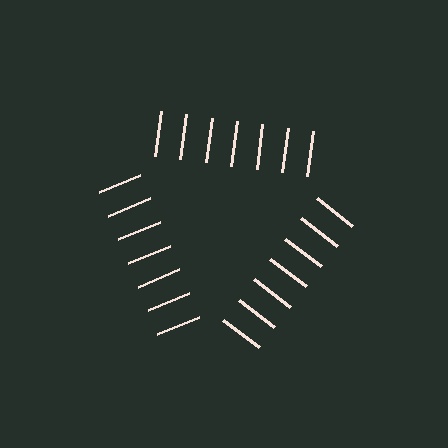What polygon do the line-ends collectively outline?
An illusory triangle — the line segments terminate on its edges but no continuous stroke is drawn.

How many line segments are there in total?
21 — 7 along each of the 3 edges.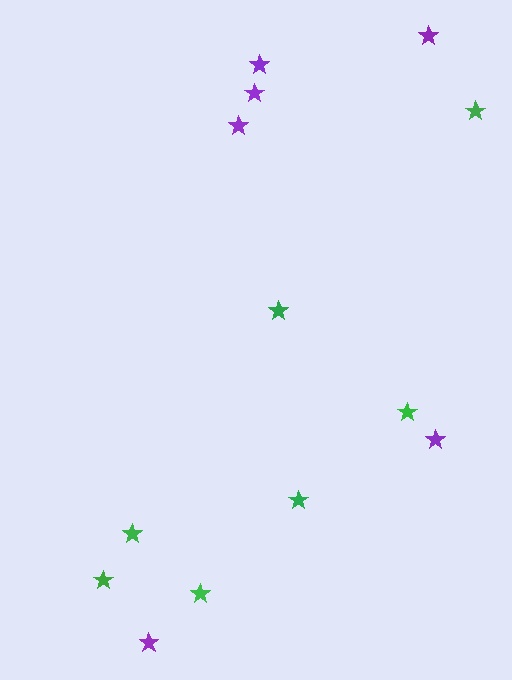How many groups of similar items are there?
There are 2 groups: one group of purple stars (6) and one group of green stars (7).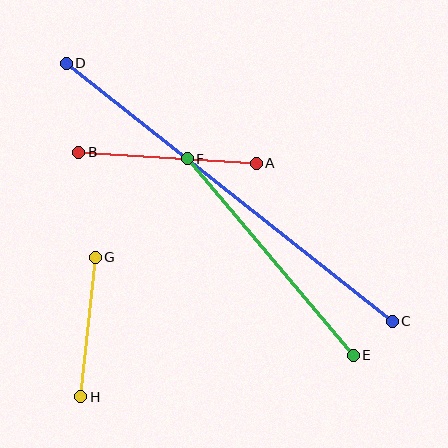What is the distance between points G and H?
The distance is approximately 140 pixels.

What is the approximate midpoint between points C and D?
The midpoint is at approximately (229, 192) pixels.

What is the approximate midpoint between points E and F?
The midpoint is at approximately (270, 257) pixels.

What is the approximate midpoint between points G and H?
The midpoint is at approximately (88, 327) pixels.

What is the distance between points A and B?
The distance is approximately 178 pixels.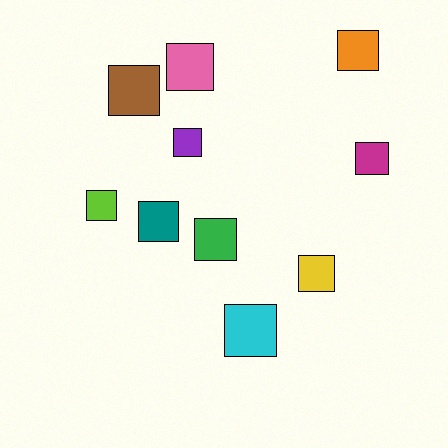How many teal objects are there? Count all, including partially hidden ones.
There is 1 teal object.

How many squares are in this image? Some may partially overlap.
There are 10 squares.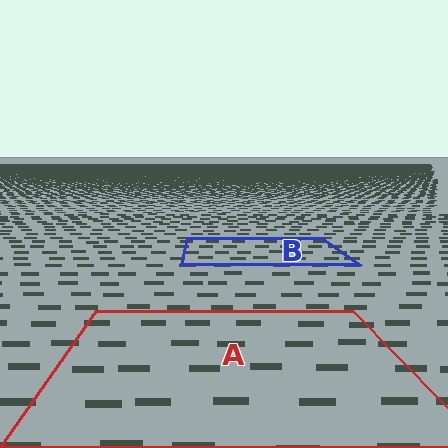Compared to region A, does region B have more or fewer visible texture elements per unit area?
Region B has more texture elements per unit area — they are packed more densely because it is farther away.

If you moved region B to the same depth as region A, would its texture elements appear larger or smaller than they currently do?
They would appear larger. At a closer depth, the same texture elements are projected at a bigger on-screen size.